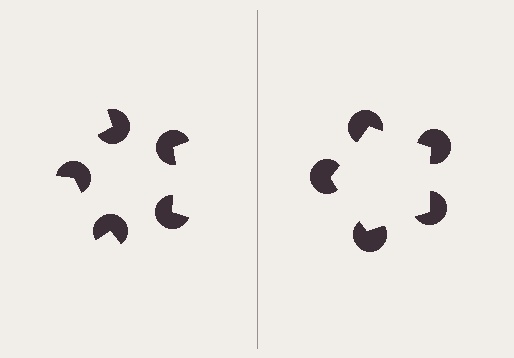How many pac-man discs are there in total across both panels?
10 — 5 on each side.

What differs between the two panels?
The pac-man discs are positioned identically on both sides; only the wedge orientations differ. On the right they align to a pentagon; on the left they are misaligned.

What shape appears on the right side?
An illusory pentagon.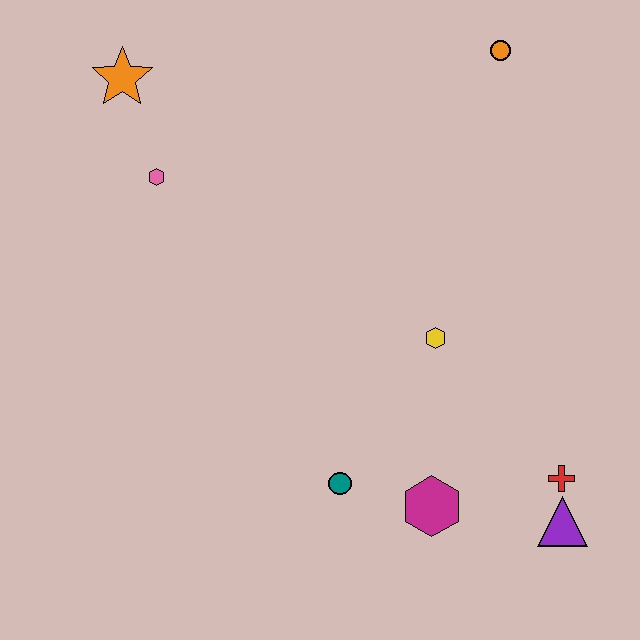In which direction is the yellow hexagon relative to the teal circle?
The yellow hexagon is above the teal circle.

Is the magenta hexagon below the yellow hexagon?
Yes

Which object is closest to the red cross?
The purple triangle is closest to the red cross.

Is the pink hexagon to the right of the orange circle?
No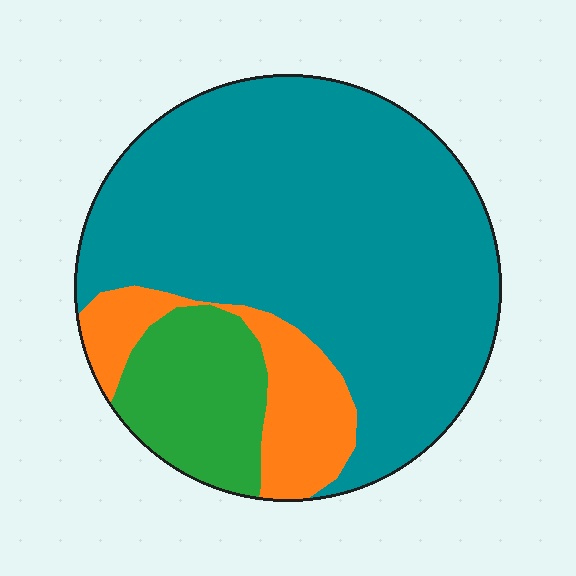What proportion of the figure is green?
Green covers roughly 15% of the figure.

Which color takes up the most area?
Teal, at roughly 70%.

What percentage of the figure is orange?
Orange covers 14% of the figure.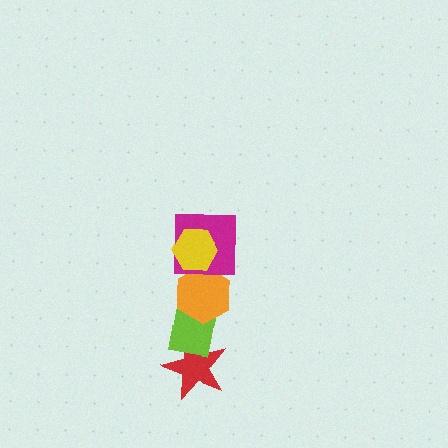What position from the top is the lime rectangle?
The lime rectangle is 4th from the top.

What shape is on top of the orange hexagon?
The magenta square is on top of the orange hexagon.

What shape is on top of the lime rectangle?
The orange hexagon is on top of the lime rectangle.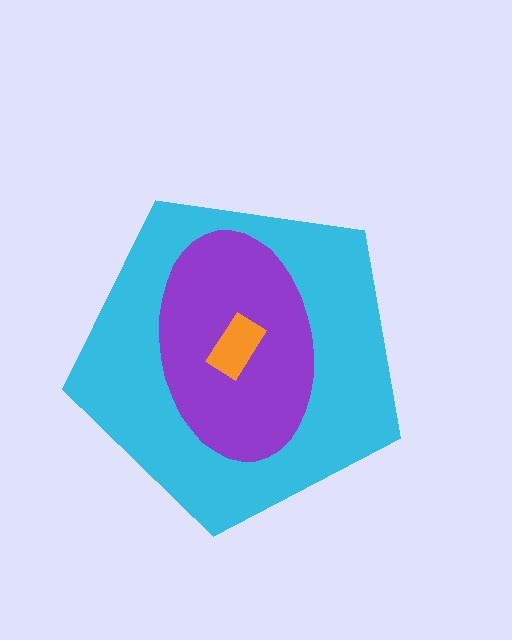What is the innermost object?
The orange rectangle.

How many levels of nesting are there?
3.